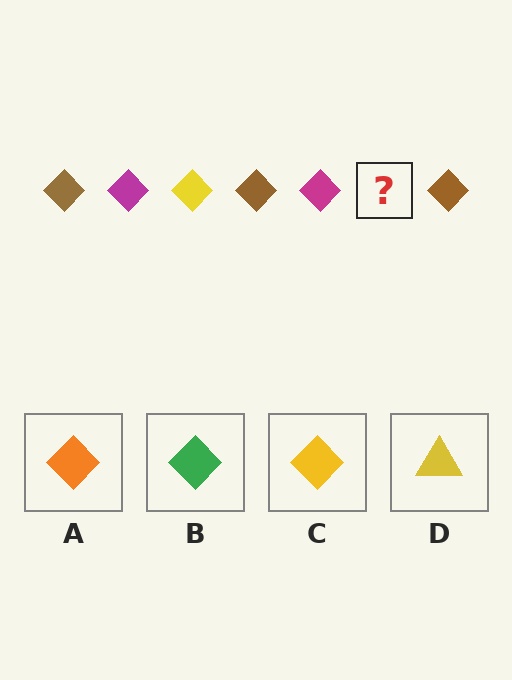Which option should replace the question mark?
Option C.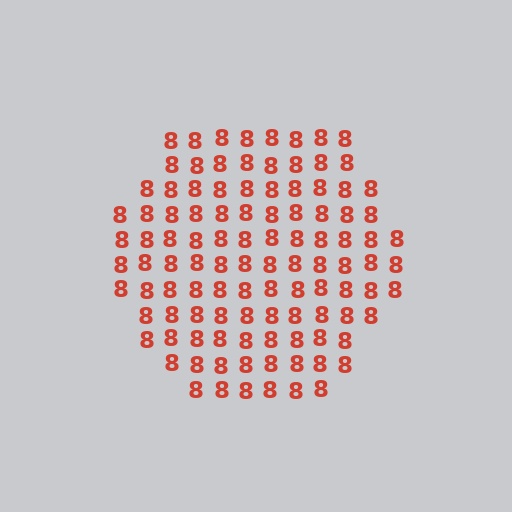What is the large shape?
The large shape is a hexagon.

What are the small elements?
The small elements are digit 8's.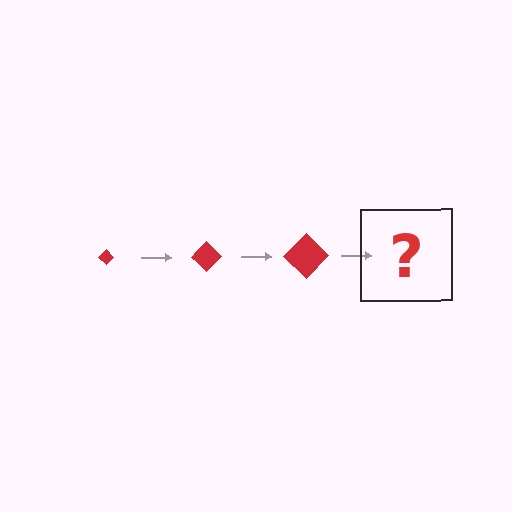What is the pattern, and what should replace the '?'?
The pattern is that the diamond gets progressively larger each step. The '?' should be a red diamond, larger than the previous one.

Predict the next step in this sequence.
The next step is a red diamond, larger than the previous one.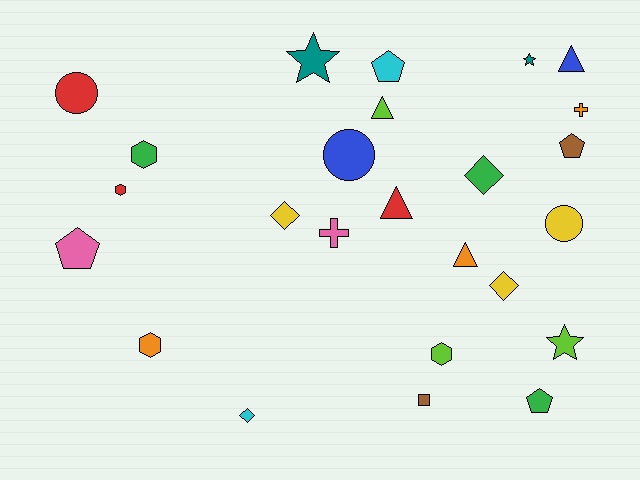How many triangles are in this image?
There are 4 triangles.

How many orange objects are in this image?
There are 3 orange objects.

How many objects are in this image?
There are 25 objects.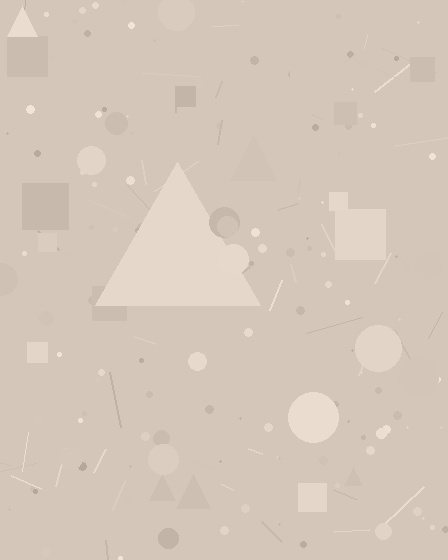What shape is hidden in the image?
A triangle is hidden in the image.